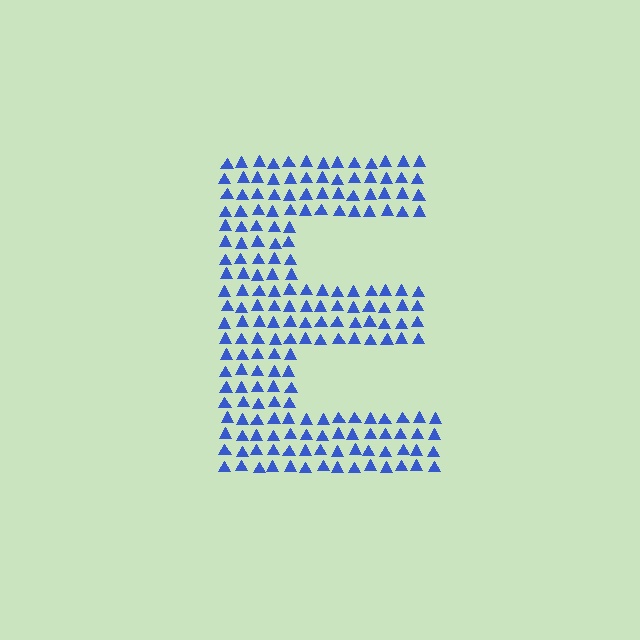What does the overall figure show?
The overall figure shows the letter E.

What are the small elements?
The small elements are triangles.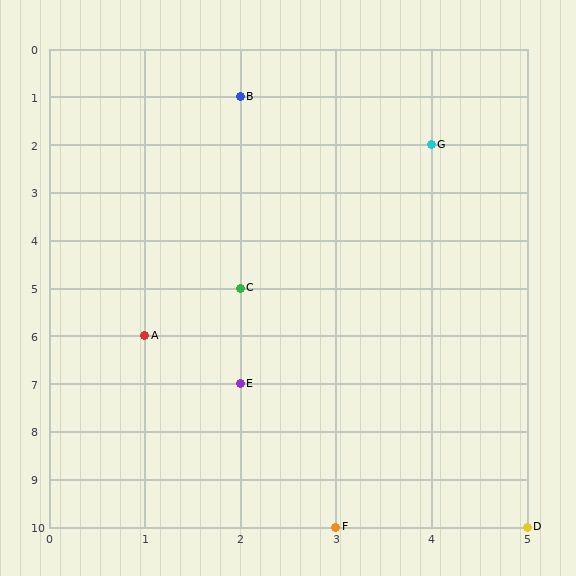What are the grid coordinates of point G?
Point G is at grid coordinates (4, 2).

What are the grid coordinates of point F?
Point F is at grid coordinates (3, 10).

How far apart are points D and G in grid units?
Points D and G are 1 column and 8 rows apart (about 8.1 grid units diagonally).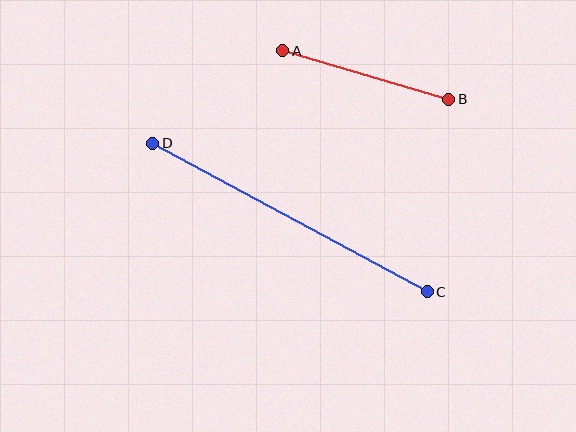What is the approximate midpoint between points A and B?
The midpoint is at approximately (366, 75) pixels.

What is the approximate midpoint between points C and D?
The midpoint is at approximately (290, 217) pixels.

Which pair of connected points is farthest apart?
Points C and D are farthest apart.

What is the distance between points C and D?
The distance is approximately 312 pixels.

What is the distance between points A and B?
The distance is approximately 173 pixels.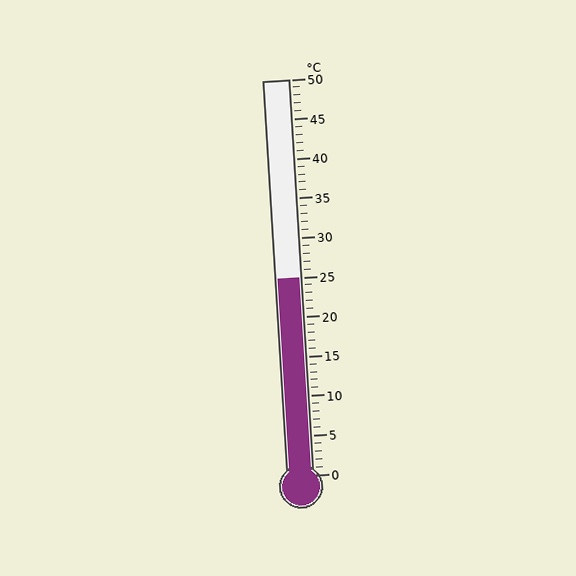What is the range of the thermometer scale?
The thermometer scale ranges from 0°C to 50°C.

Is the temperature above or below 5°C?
The temperature is above 5°C.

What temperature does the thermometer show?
The thermometer shows approximately 25°C.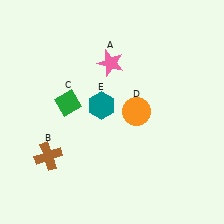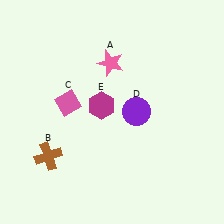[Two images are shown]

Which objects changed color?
C changed from green to pink. D changed from orange to purple. E changed from teal to magenta.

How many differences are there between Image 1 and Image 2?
There are 3 differences between the two images.